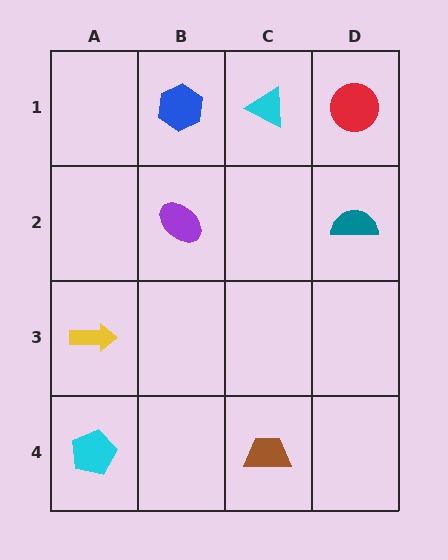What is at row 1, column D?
A red circle.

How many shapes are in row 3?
1 shape.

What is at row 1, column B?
A blue hexagon.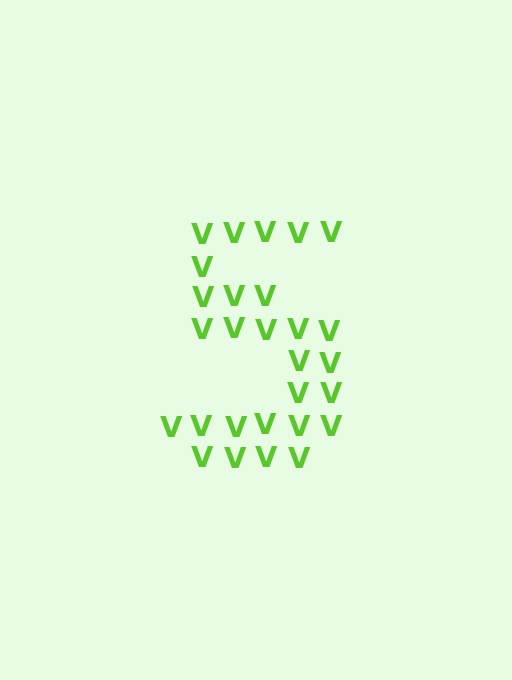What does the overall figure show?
The overall figure shows the digit 5.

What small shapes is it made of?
It is made of small letter V's.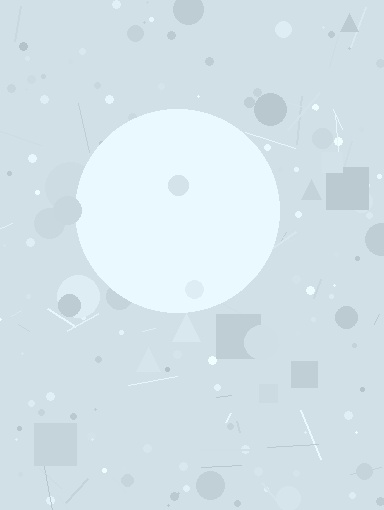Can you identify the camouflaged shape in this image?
The camouflaged shape is a circle.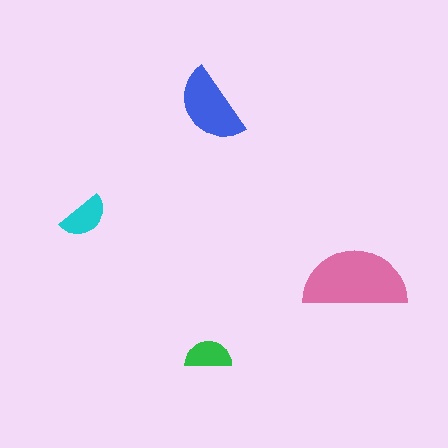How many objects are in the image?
There are 4 objects in the image.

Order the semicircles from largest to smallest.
the pink one, the blue one, the cyan one, the green one.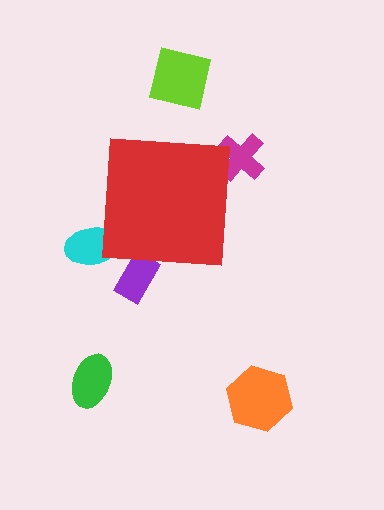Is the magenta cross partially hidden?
Yes, the magenta cross is partially hidden behind the red square.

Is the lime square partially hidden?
No, the lime square is fully visible.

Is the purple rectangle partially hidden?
Yes, the purple rectangle is partially hidden behind the red square.